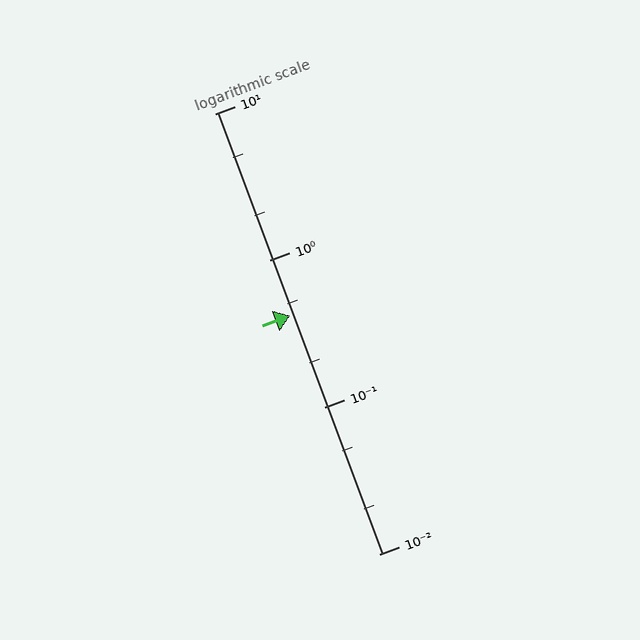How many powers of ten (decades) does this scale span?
The scale spans 3 decades, from 0.01 to 10.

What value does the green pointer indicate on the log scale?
The pointer indicates approximately 0.42.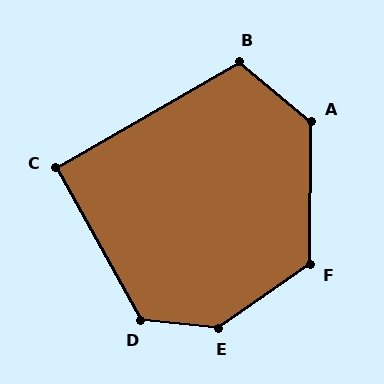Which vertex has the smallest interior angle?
C, at approximately 91 degrees.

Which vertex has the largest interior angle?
E, at approximately 140 degrees.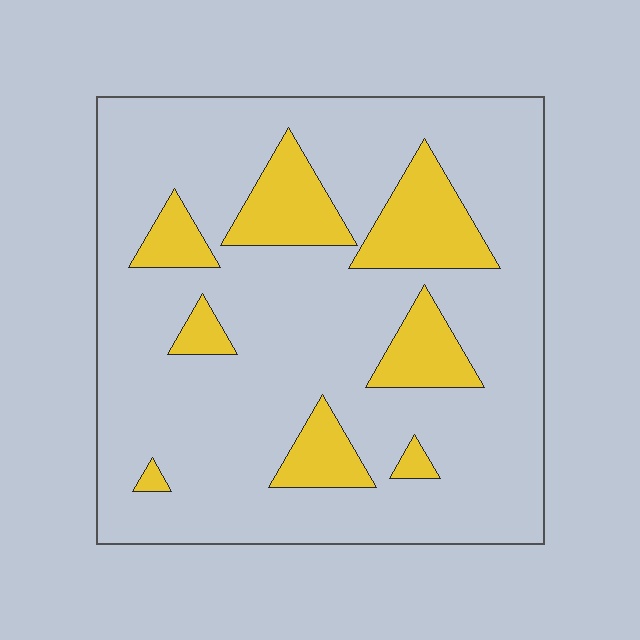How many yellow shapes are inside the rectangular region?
8.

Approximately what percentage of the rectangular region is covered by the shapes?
Approximately 20%.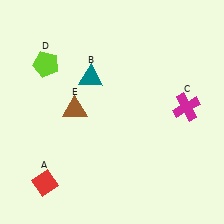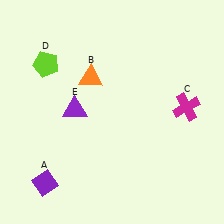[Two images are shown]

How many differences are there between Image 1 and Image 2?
There are 3 differences between the two images.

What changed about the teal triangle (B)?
In Image 1, B is teal. In Image 2, it changed to orange.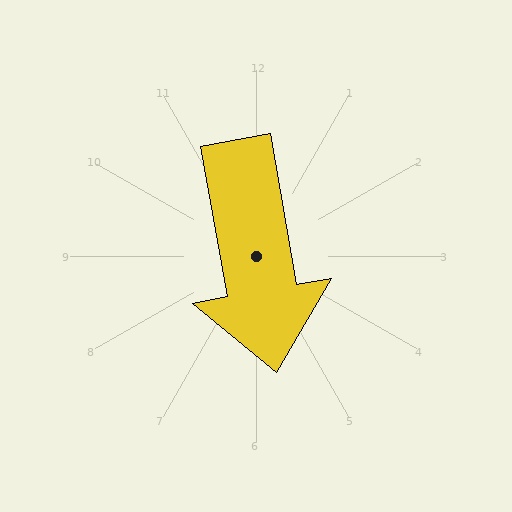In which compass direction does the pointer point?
South.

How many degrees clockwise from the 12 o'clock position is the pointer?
Approximately 170 degrees.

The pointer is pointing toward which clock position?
Roughly 6 o'clock.